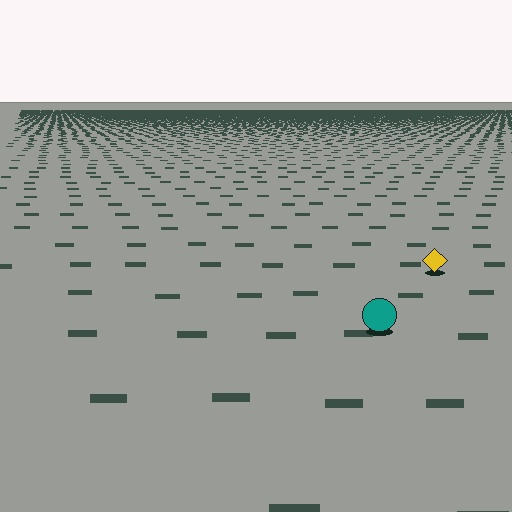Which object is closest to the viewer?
The teal circle is closest. The texture marks near it are larger and more spread out.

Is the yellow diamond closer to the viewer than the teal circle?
No. The teal circle is closer — you can tell from the texture gradient: the ground texture is coarser near it.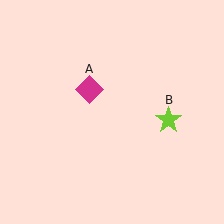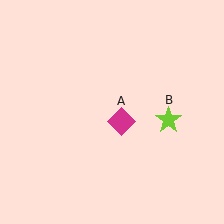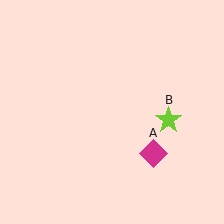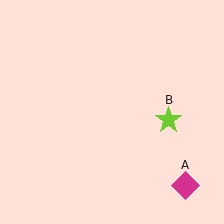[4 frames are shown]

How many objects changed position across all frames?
1 object changed position: magenta diamond (object A).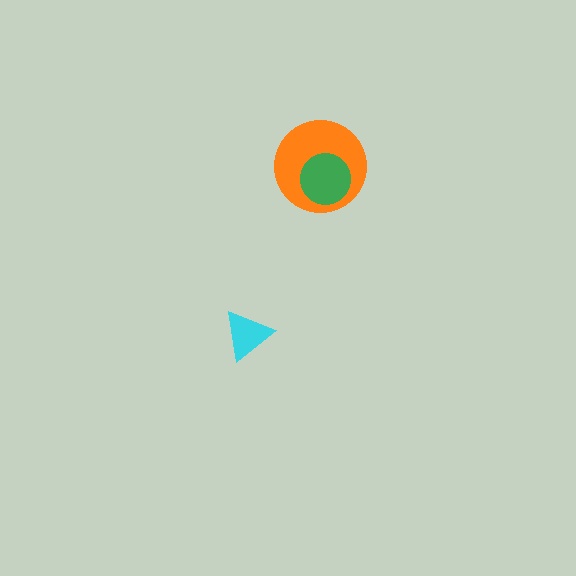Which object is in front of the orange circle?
The green circle is in front of the orange circle.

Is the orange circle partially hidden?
Yes, it is partially covered by another shape.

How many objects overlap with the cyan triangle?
0 objects overlap with the cyan triangle.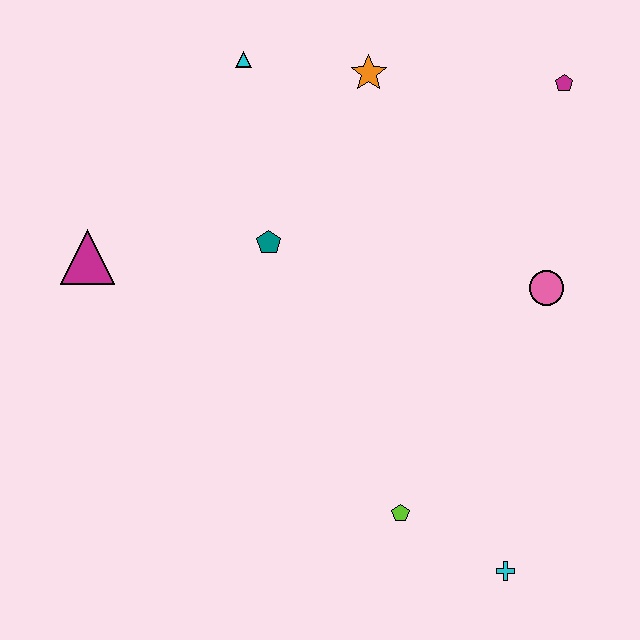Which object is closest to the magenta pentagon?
The orange star is closest to the magenta pentagon.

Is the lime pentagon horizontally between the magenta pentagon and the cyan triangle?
Yes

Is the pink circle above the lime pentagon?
Yes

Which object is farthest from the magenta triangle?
The cyan cross is farthest from the magenta triangle.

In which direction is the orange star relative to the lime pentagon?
The orange star is above the lime pentagon.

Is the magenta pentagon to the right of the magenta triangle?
Yes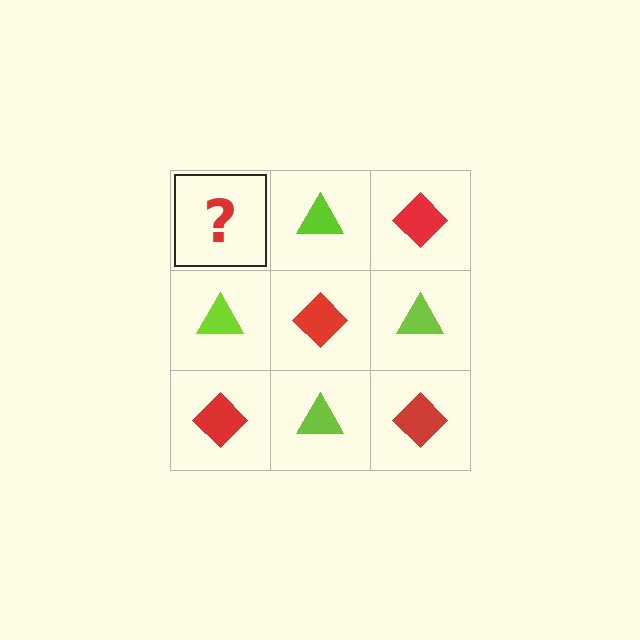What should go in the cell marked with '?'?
The missing cell should contain a red diamond.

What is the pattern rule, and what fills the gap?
The rule is that it alternates red diamond and lime triangle in a checkerboard pattern. The gap should be filled with a red diamond.